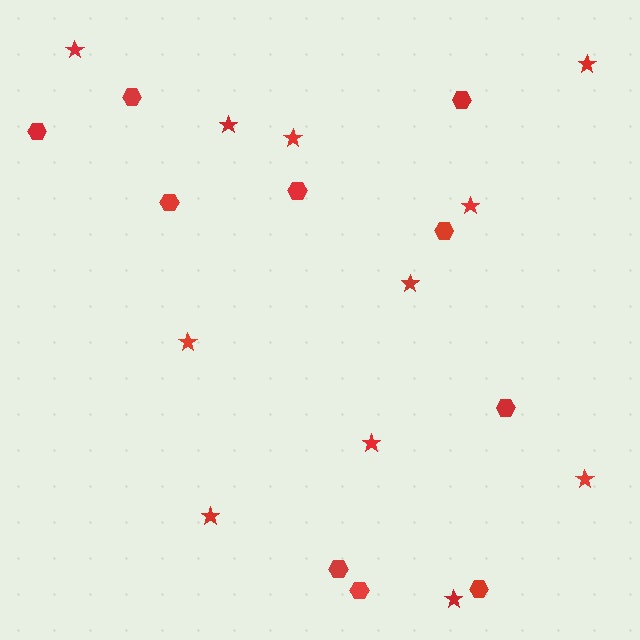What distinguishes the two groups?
There are 2 groups: one group of stars (11) and one group of hexagons (10).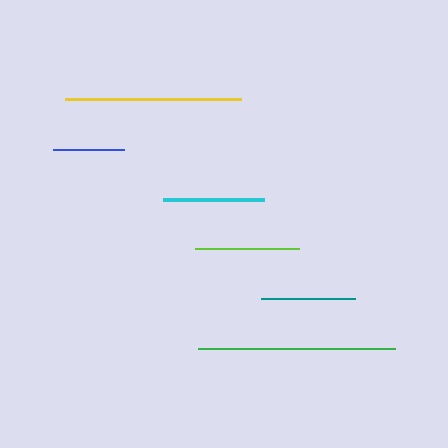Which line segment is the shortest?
The blue line is the shortest at approximately 71 pixels.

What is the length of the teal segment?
The teal segment is approximately 95 pixels long.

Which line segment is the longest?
The green line is the longest at approximately 196 pixels.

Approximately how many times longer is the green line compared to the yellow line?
The green line is approximately 1.1 times the length of the yellow line.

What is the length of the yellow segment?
The yellow segment is approximately 175 pixels long.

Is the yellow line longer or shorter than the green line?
The green line is longer than the yellow line.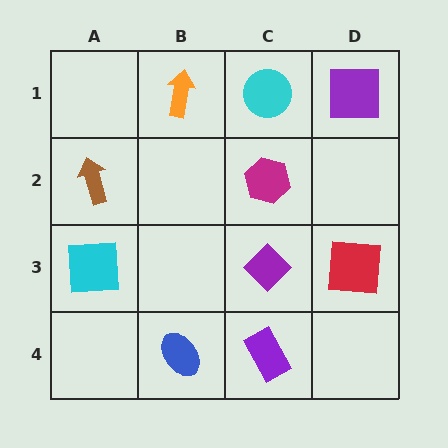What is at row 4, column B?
A blue ellipse.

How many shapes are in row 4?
2 shapes.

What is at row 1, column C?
A cyan circle.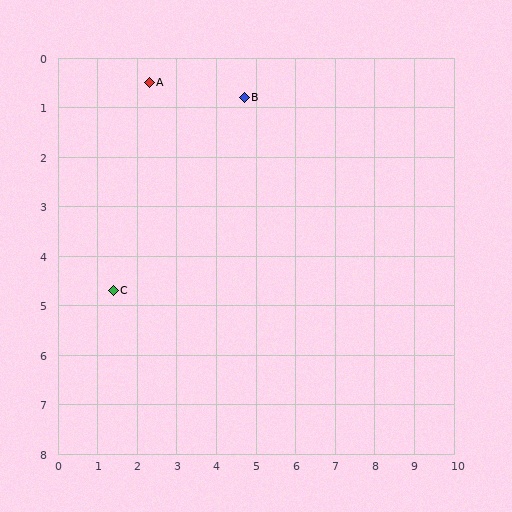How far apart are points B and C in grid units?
Points B and C are about 5.1 grid units apart.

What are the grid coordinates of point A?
Point A is at approximately (2.3, 0.5).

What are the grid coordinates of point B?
Point B is at approximately (4.7, 0.8).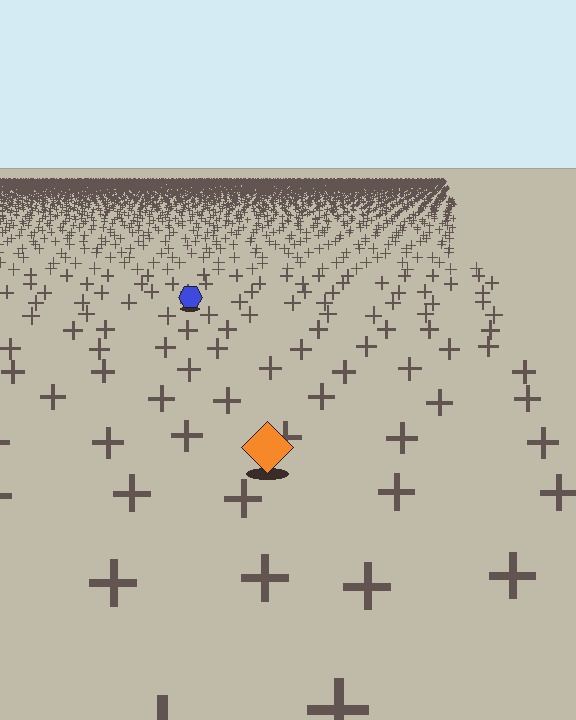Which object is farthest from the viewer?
The blue hexagon is farthest from the viewer. It appears smaller and the ground texture around it is denser.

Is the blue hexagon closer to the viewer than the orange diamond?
No. The orange diamond is closer — you can tell from the texture gradient: the ground texture is coarser near it.